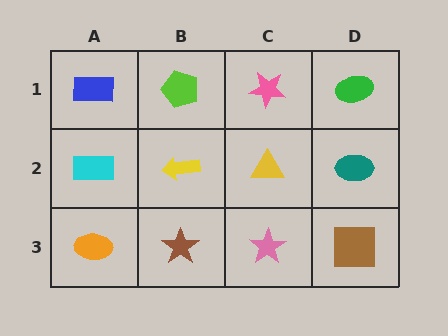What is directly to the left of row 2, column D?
A yellow triangle.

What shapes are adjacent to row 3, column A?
A cyan rectangle (row 2, column A), a brown star (row 3, column B).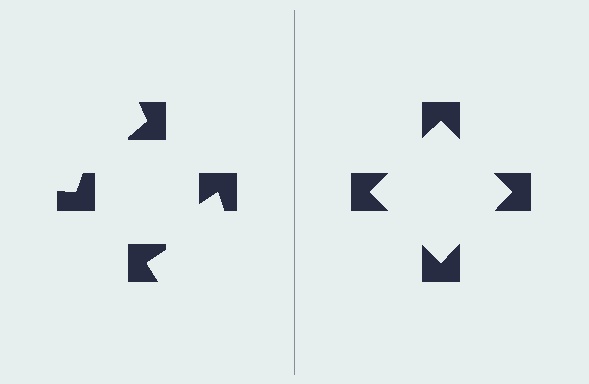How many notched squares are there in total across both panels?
8 — 4 on each side.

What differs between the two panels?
The notched squares are positioned identically on both sides; only the wedge orientations differ. On the right they align to a square; on the left they are misaligned.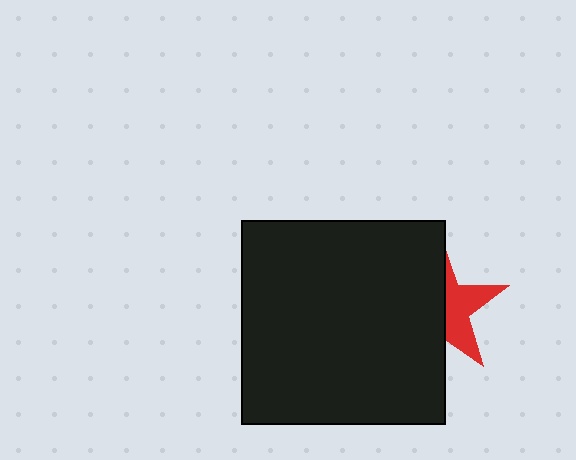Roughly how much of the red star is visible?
A small part of it is visible (roughly 43%).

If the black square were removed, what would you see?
You would see the complete red star.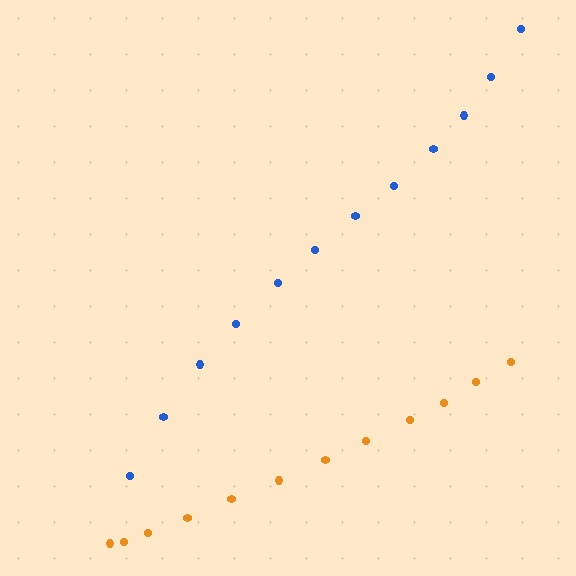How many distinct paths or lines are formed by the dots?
There are 2 distinct paths.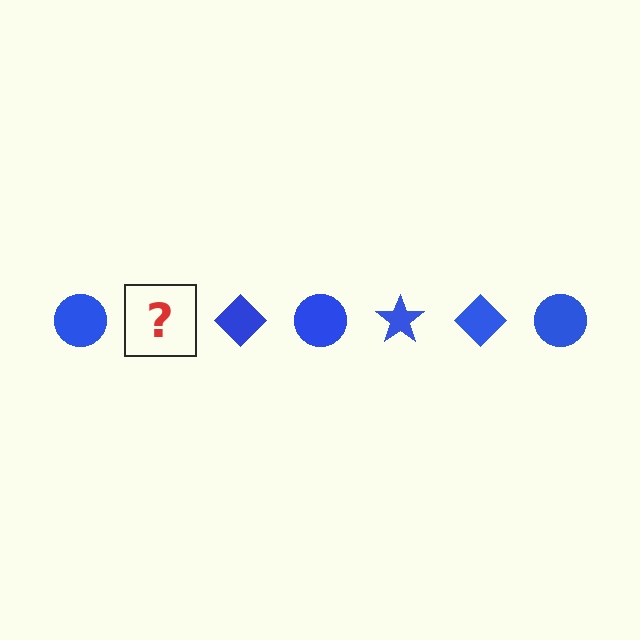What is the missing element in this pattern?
The missing element is a blue star.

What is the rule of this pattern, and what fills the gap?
The rule is that the pattern cycles through circle, star, diamond shapes in blue. The gap should be filled with a blue star.